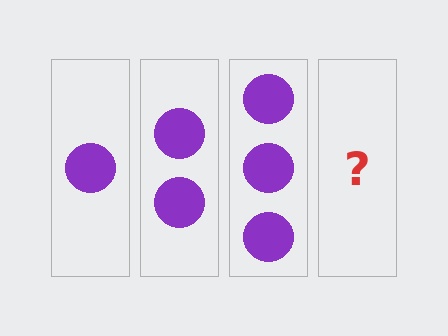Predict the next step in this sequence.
The next step is 4 circles.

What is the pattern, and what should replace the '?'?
The pattern is that each step adds one more circle. The '?' should be 4 circles.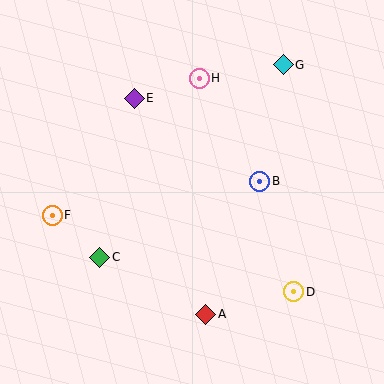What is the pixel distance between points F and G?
The distance between F and G is 276 pixels.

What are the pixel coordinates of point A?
Point A is at (206, 314).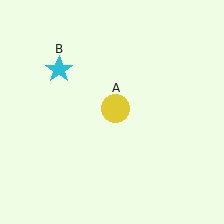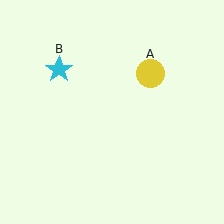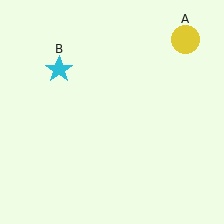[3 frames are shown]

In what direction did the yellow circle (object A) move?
The yellow circle (object A) moved up and to the right.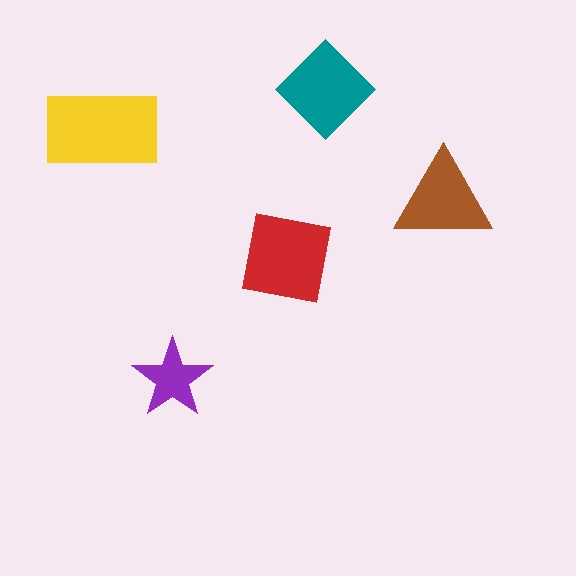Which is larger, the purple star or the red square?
The red square.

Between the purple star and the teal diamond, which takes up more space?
The teal diamond.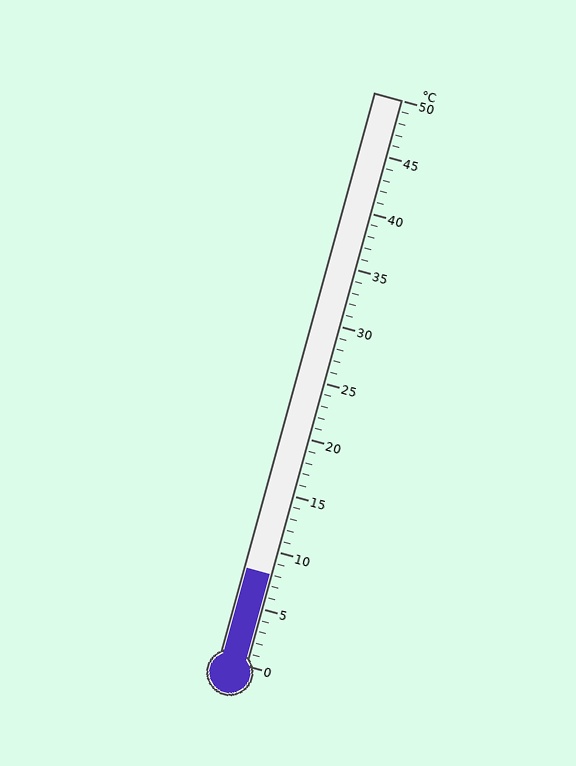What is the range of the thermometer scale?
The thermometer scale ranges from 0°C to 50°C.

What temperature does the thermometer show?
The thermometer shows approximately 8°C.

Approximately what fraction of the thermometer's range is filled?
The thermometer is filled to approximately 15% of its range.